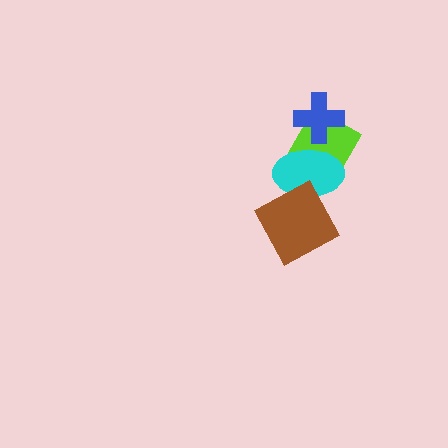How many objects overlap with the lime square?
2 objects overlap with the lime square.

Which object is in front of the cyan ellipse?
The brown diamond is in front of the cyan ellipse.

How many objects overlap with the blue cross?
1 object overlaps with the blue cross.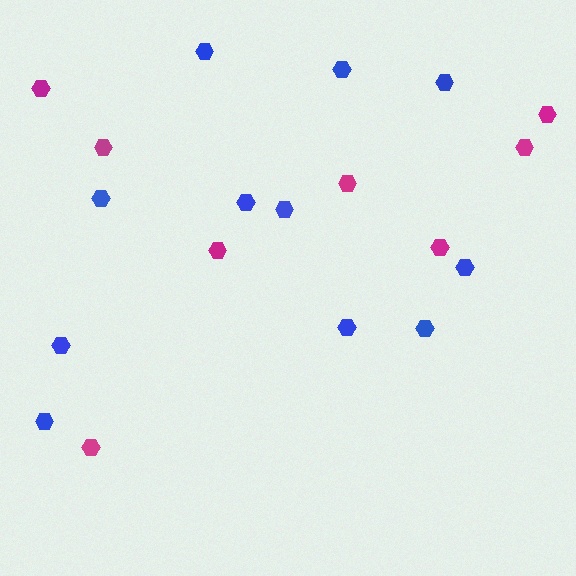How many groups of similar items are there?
There are 2 groups: one group of blue hexagons (11) and one group of magenta hexagons (8).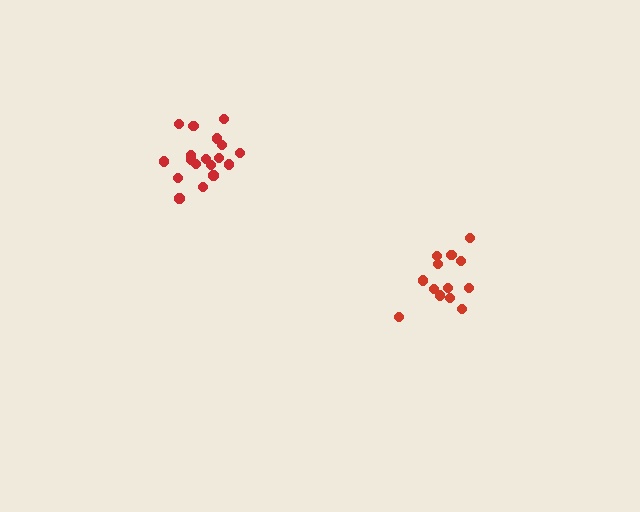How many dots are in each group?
Group 1: 13 dots, Group 2: 18 dots (31 total).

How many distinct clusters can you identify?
There are 2 distinct clusters.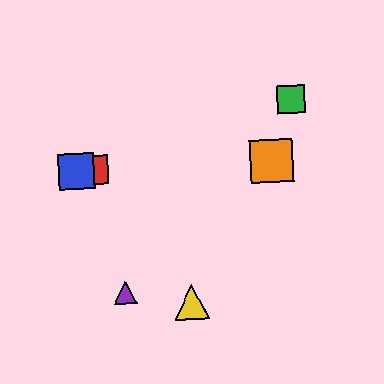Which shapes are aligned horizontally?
The red square, the blue square, the orange square are aligned horizontally.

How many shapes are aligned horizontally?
3 shapes (the red square, the blue square, the orange square) are aligned horizontally.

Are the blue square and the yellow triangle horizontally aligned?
No, the blue square is at y≈171 and the yellow triangle is at y≈302.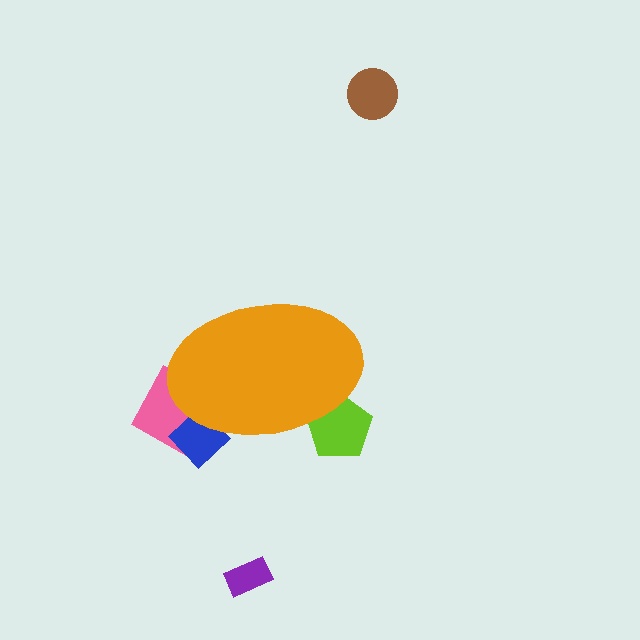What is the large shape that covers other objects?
An orange ellipse.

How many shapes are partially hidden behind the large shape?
3 shapes are partially hidden.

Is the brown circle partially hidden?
No, the brown circle is fully visible.